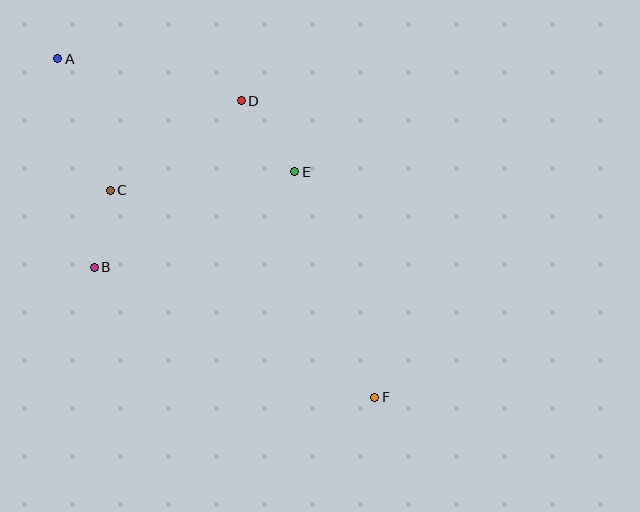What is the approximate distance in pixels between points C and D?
The distance between C and D is approximately 159 pixels.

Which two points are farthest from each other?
Points A and F are farthest from each other.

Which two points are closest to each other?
Points B and C are closest to each other.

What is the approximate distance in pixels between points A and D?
The distance between A and D is approximately 188 pixels.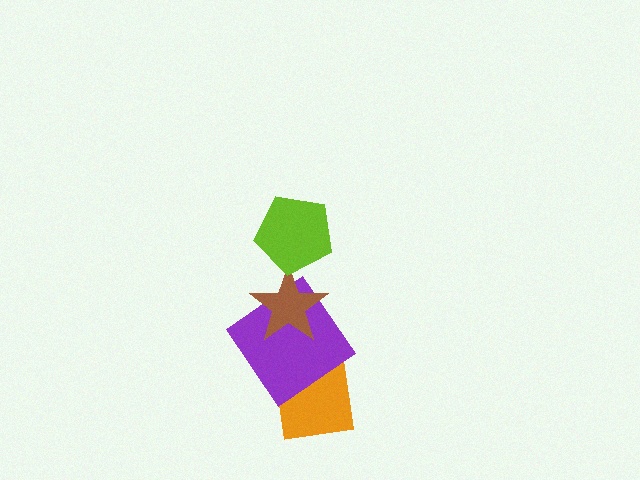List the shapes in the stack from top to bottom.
From top to bottom: the lime pentagon, the brown star, the purple diamond, the orange square.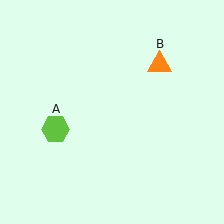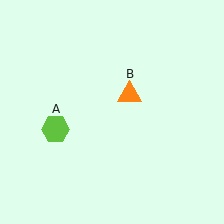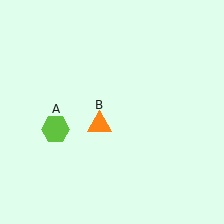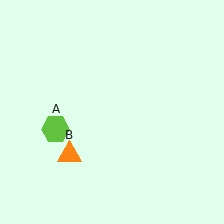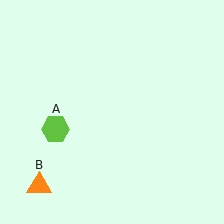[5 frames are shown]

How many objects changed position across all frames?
1 object changed position: orange triangle (object B).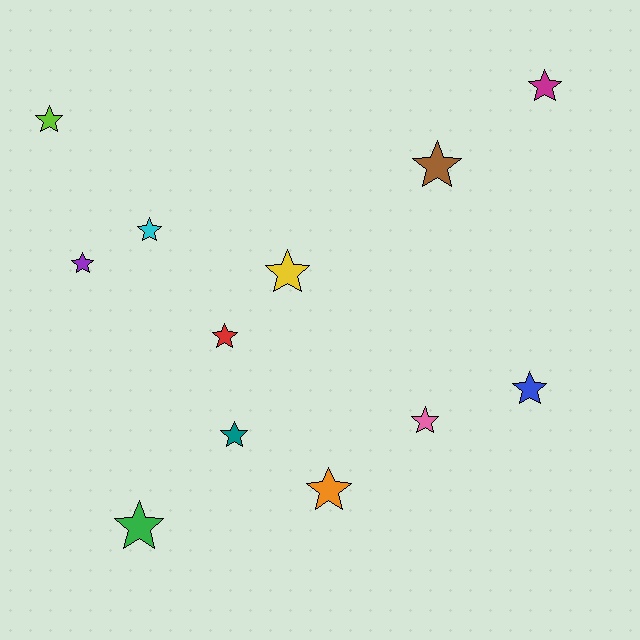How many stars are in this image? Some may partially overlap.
There are 12 stars.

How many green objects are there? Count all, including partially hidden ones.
There is 1 green object.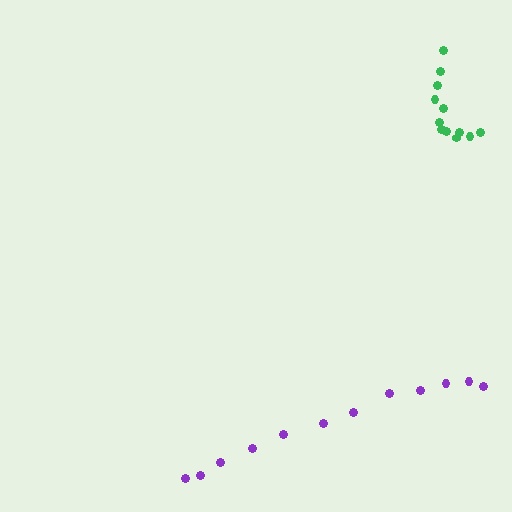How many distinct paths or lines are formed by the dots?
There are 2 distinct paths.